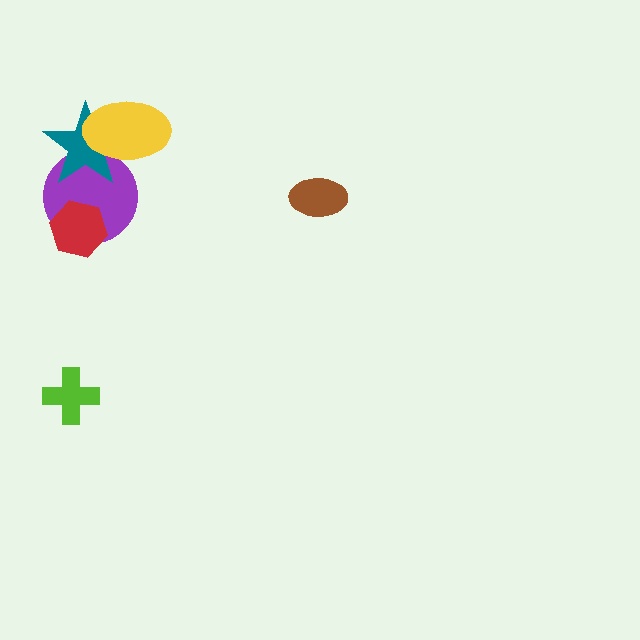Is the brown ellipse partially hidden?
No, no other shape covers it.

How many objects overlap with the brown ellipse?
0 objects overlap with the brown ellipse.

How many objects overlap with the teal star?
2 objects overlap with the teal star.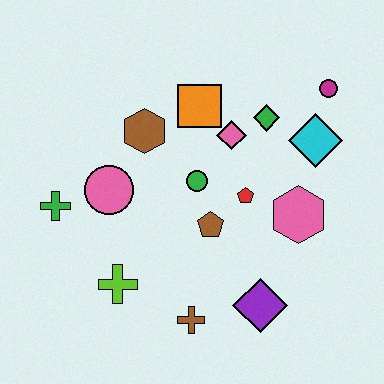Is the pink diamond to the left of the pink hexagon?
Yes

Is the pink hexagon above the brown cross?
Yes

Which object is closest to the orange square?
The pink diamond is closest to the orange square.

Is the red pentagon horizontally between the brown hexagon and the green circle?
No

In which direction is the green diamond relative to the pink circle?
The green diamond is to the right of the pink circle.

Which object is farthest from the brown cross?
The magenta circle is farthest from the brown cross.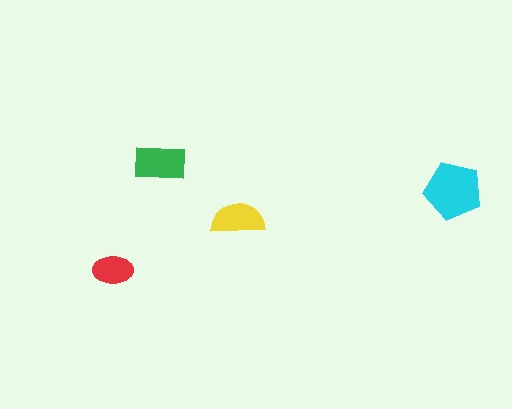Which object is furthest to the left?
The red ellipse is leftmost.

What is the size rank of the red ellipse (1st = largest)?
4th.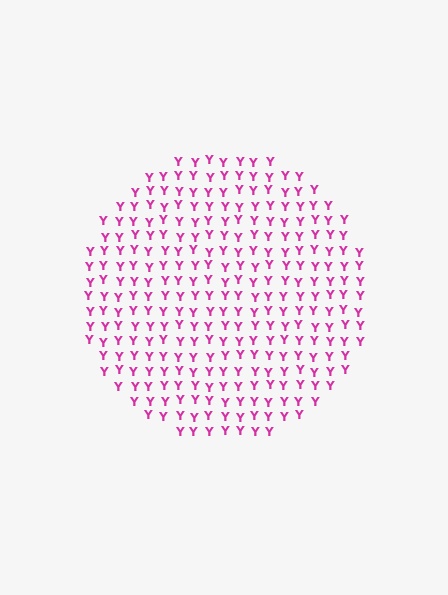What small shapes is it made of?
It is made of small letter Y's.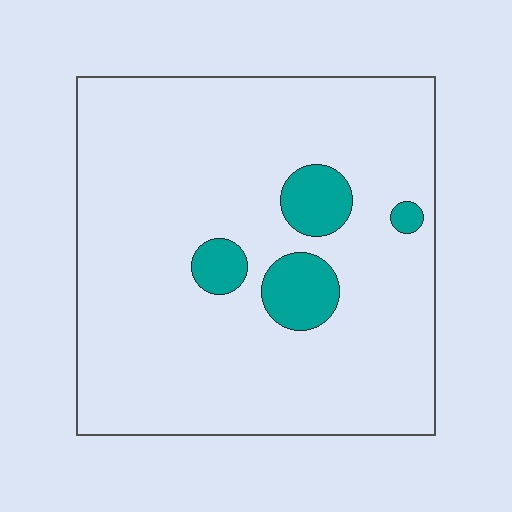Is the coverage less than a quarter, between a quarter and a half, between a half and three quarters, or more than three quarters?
Less than a quarter.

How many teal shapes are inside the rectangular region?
4.